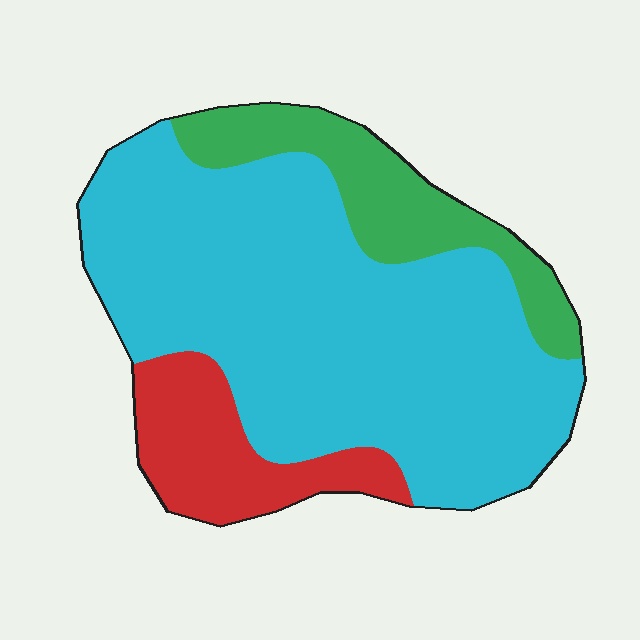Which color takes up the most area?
Cyan, at roughly 70%.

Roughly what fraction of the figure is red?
Red takes up less than a sixth of the figure.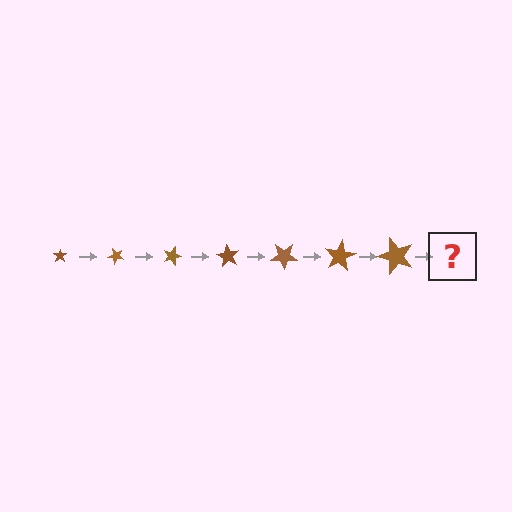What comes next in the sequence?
The next element should be a star, larger than the previous one and rotated 315 degrees from the start.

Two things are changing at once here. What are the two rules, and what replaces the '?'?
The two rules are that the star grows larger each step and it rotates 45 degrees each step. The '?' should be a star, larger than the previous one and rotated 315 degrees from the start.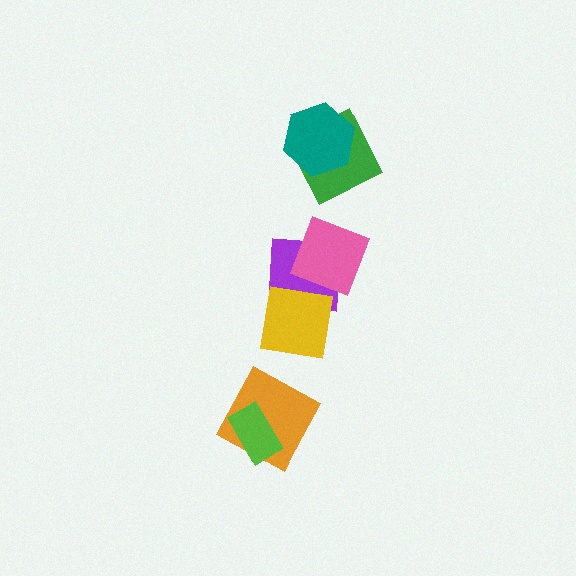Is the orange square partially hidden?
Yes, it is partially covered by another shape.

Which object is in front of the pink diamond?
The yellow square is in front of the pink diamond.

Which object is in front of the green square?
The teal hexagon is in front of the green square.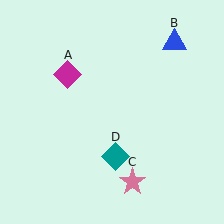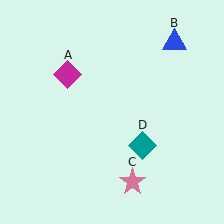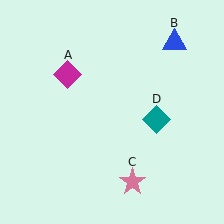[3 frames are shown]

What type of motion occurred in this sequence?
The teal diamond (object D) rotated counterclockwise around the center of the scene.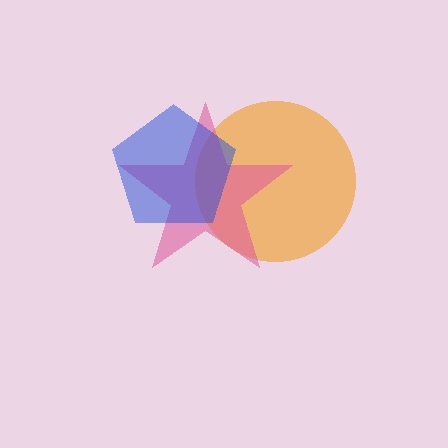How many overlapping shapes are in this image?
There are 3 overlapping shapes in the image.